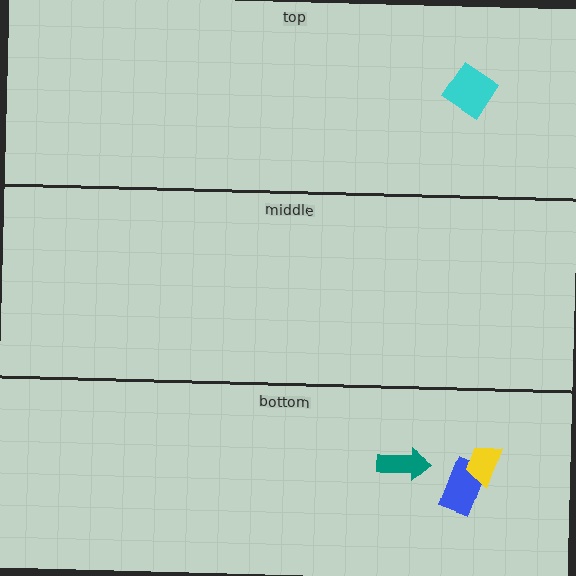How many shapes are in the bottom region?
3.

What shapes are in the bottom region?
The teal arrow, the blue rectangle, the yellow trapezoid.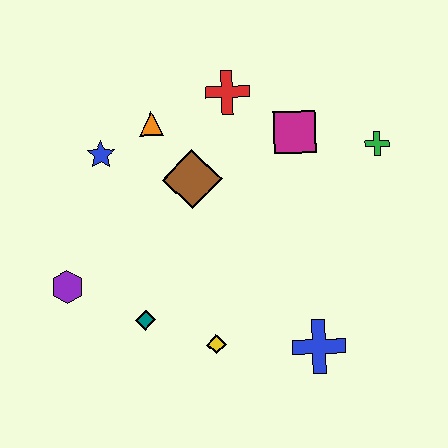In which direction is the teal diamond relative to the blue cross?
The teal diamond is to the left of the blue cross.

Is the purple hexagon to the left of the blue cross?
Yes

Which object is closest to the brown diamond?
The orange triangle is closest to the brown diamond.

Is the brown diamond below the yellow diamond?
No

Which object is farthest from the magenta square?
The purple hexagon is farthest from the magenta square.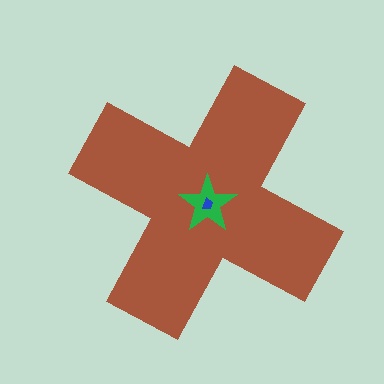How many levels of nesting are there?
3.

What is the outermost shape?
The brown cross.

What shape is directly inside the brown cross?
The green star.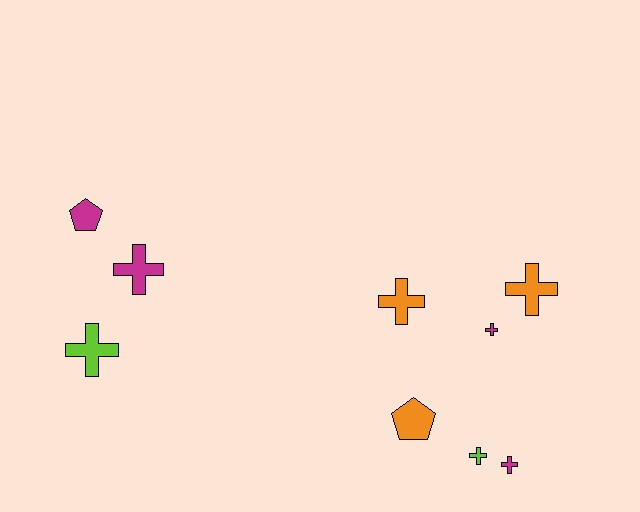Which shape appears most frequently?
Cross, with 7 objects.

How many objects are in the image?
There are 9 objects.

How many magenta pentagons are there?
There is 1 magenta pentagon.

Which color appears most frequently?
Magenta, with 4 objects.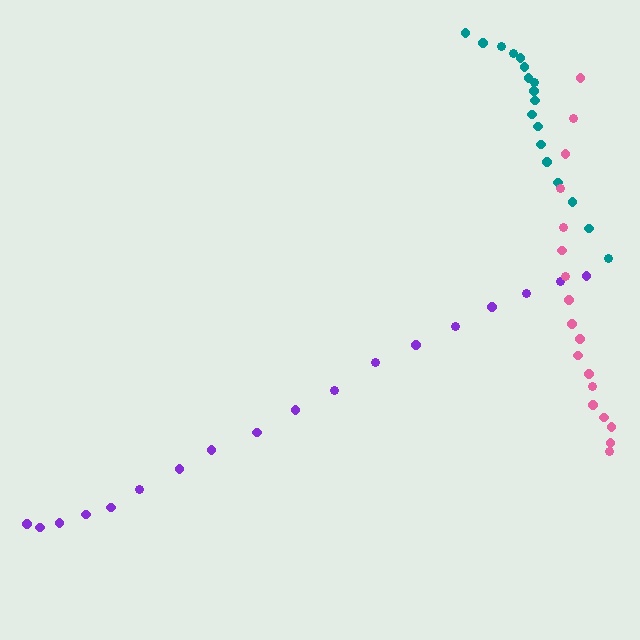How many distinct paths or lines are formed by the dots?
There are 3 distinct paths.